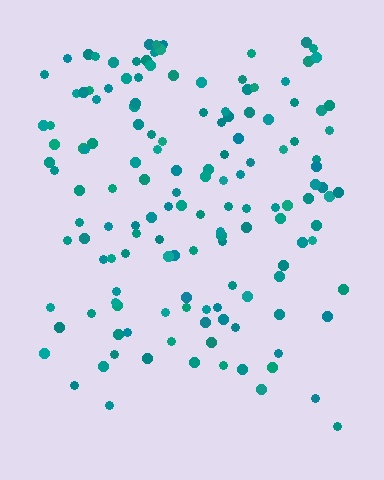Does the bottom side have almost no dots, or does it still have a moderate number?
Still a moderate number, just noticeably fewer than the top.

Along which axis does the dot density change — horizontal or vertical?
Vertical.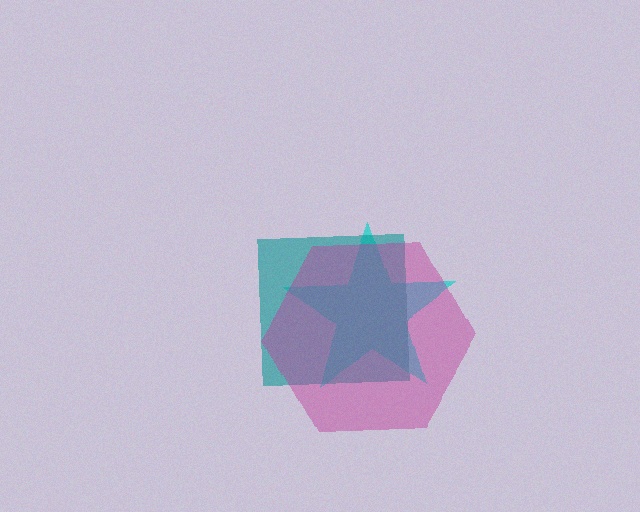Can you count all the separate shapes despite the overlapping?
Yes, there are 3 separate shapes.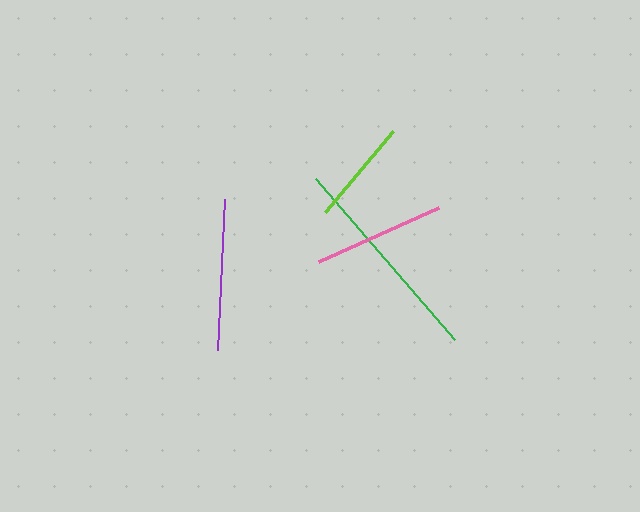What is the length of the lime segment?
The lime segment is approximately 105 pixels long.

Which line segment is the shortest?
The lime line is the shortest at approximately 105 pixels.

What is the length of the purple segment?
The purple segment is approximately 151 pixels long.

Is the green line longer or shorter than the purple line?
The green line is longer than the purple line.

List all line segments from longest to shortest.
From longest to shortest: green, purple, pink, lime.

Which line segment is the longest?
The green line is the longest at approximately 213 pixels.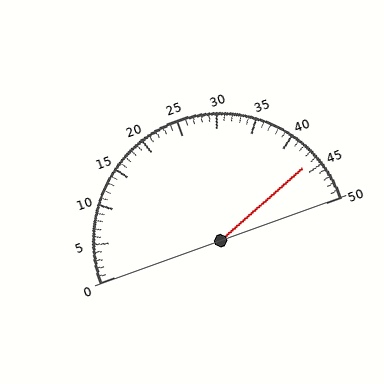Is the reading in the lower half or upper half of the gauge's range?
The reading is in the upper half of the range (0 to 50).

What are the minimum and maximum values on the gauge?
The gauge ranges from 0 to 50.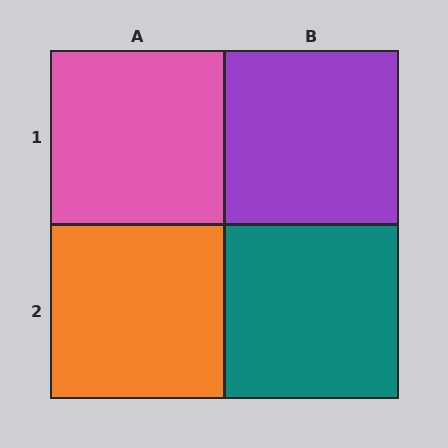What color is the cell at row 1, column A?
Pink.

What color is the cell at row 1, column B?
Purple.